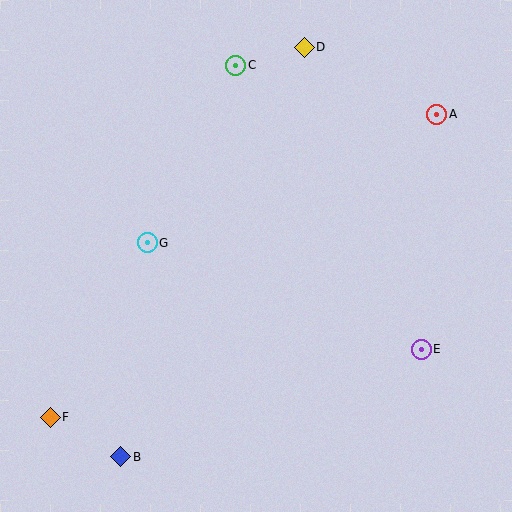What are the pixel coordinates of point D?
Point D is at (304, 47).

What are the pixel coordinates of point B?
Point B is at (121, 457).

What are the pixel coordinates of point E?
Point E is at (421, 349).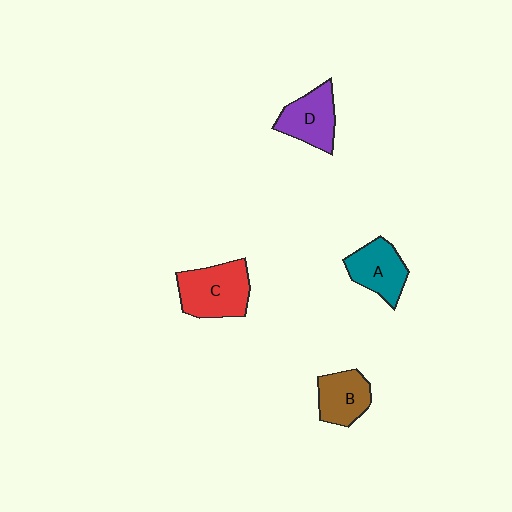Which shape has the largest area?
Shape C (red).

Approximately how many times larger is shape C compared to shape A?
Approximately 1.3 times.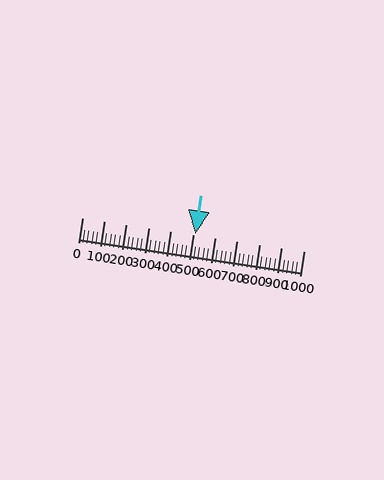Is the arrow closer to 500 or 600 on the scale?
The arrow is closer to 500.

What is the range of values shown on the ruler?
The ruler shows values from 0 to 1000.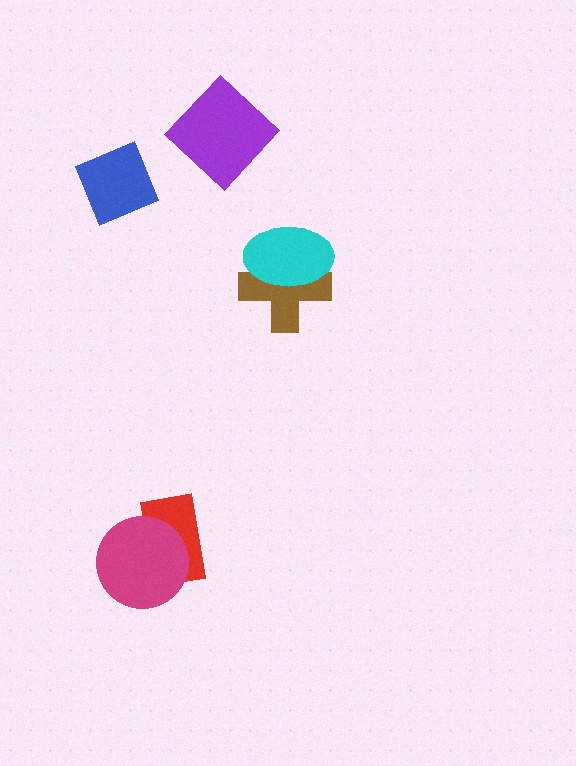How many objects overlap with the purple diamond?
0 objects overlap with the purple diamond.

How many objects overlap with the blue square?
0 objects overlap with the blue square.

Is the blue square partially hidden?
No, no other shape covers it.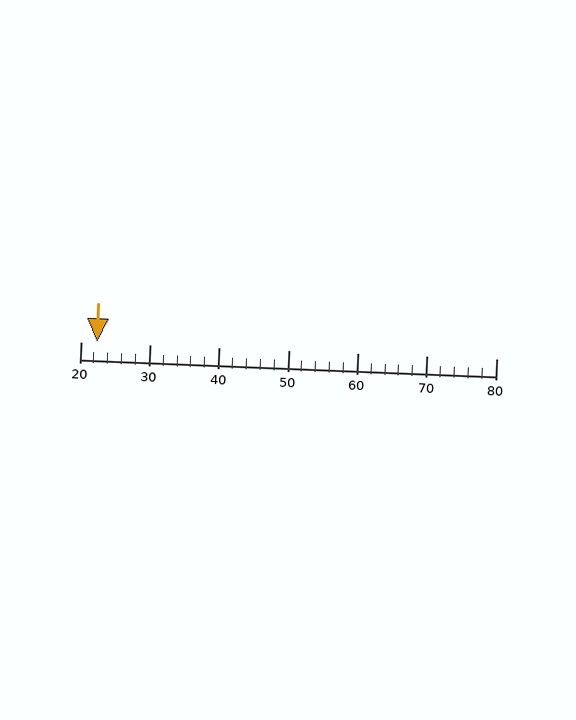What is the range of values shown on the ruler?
The ruler shows values from 20 to 80.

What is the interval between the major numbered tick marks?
The major tick marks are spaced 10 units apart.